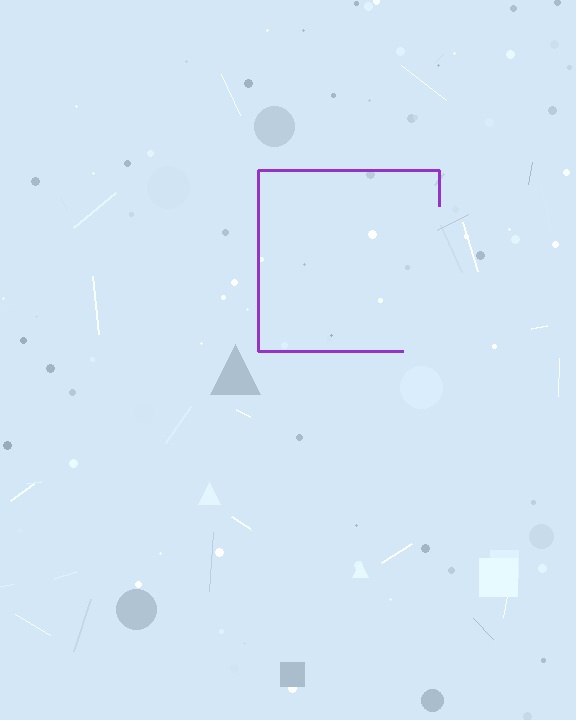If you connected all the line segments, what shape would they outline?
They would outline a square.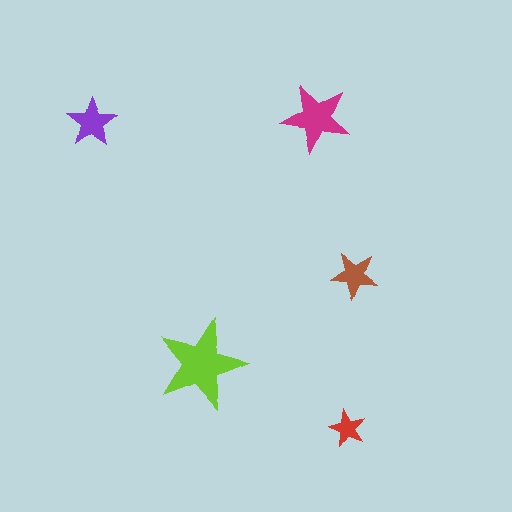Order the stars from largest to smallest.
the lime one, the magenta one, the purple one, the brown one, the red one.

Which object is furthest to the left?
The purple star is leftmost.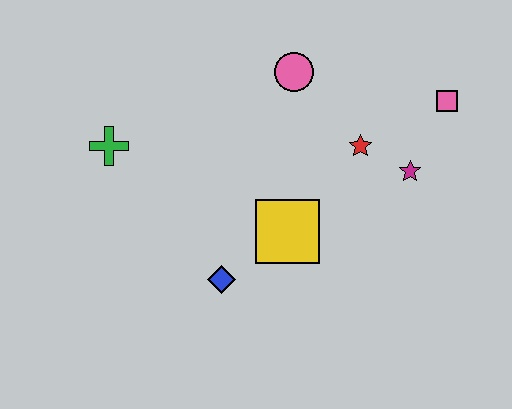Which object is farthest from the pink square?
The green cross is farthest from the pink square.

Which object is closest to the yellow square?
The blue diamond is closest to the yellow square.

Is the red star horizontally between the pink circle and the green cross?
No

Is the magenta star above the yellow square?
Yes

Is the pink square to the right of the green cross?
Yes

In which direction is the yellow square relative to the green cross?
The yellow square is to the right of the green cross.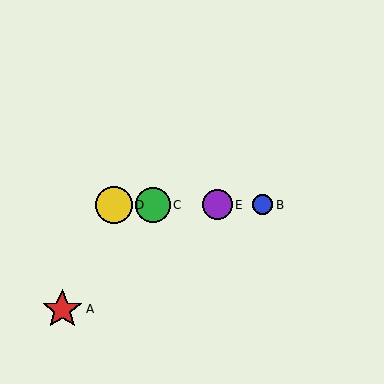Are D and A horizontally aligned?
No, D is at y≈205 and A is at y≈309.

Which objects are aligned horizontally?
Objects B, C, D, E are aligned horizontally.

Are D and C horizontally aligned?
Yes, both are at y≈205.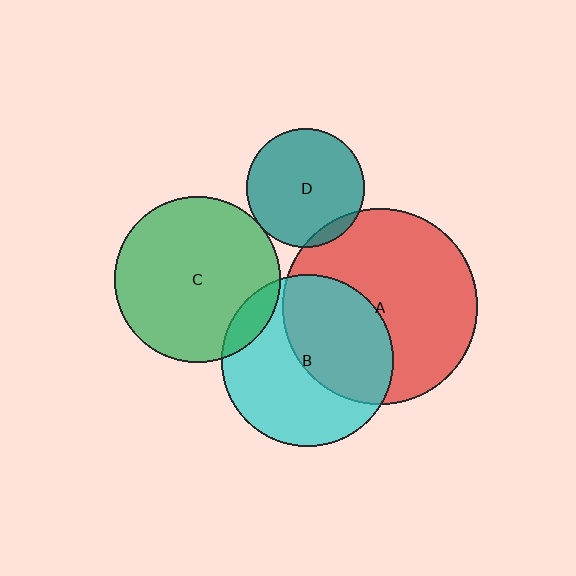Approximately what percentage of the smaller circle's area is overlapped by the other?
Approximately 10%.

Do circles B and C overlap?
Yes.